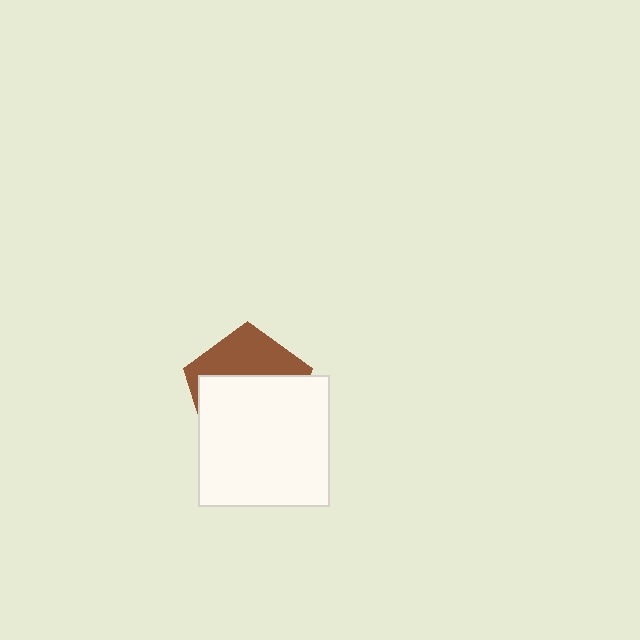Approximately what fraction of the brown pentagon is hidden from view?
Roughly 62% of the brown pentagon is hidden behind the white square.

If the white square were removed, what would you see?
You would see the complete brown pentagon.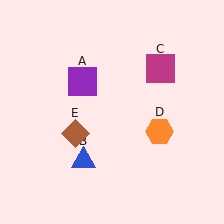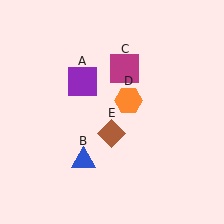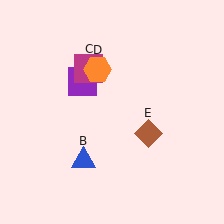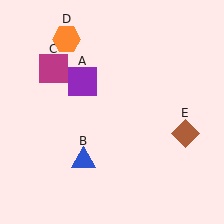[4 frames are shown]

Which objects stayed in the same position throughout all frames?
Purple square (object A) and blue triangle (object B) remained stationary.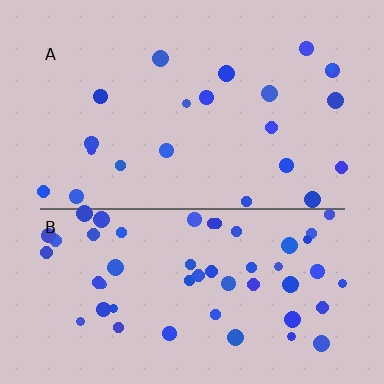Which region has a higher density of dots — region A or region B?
B (the bottom).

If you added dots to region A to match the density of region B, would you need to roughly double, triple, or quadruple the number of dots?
Approximately double.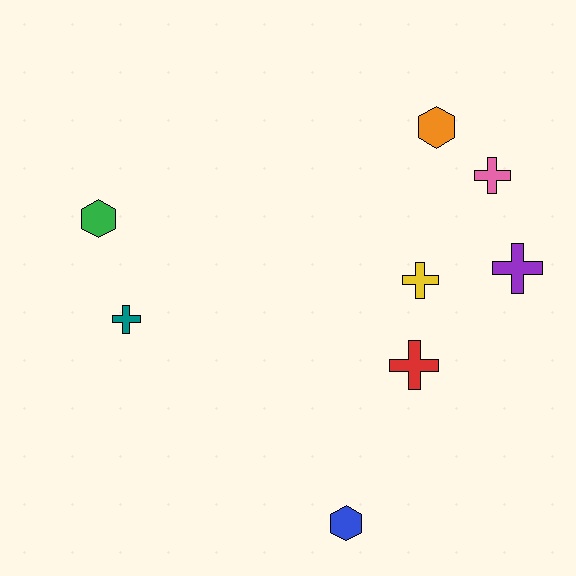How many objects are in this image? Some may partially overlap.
There are 8 objects.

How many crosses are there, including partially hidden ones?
There are 5 crosses.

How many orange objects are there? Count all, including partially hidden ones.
There is 1 orange object.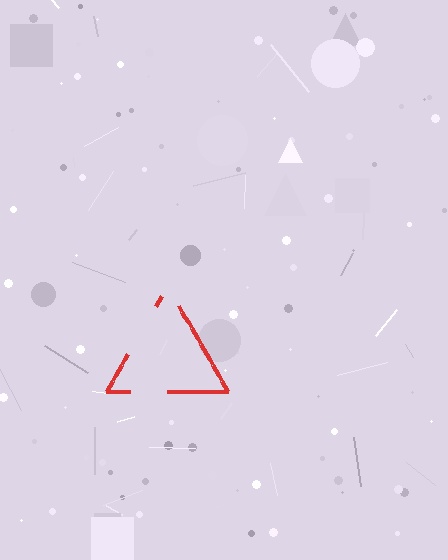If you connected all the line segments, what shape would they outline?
They would outline a triangle.